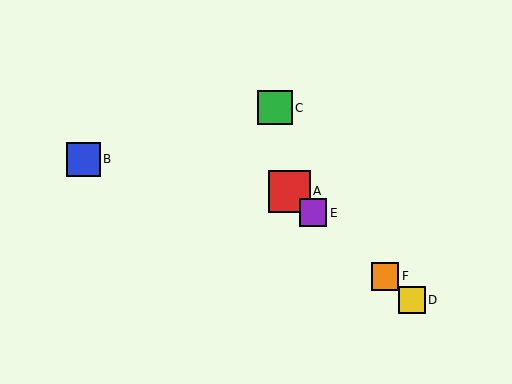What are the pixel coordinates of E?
Object E is at (313, 213).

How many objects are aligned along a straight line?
4 objects (A, D, E, F) are aligned along a straight line.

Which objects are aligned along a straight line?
Objects A, D, E, F are aligned along a straight line.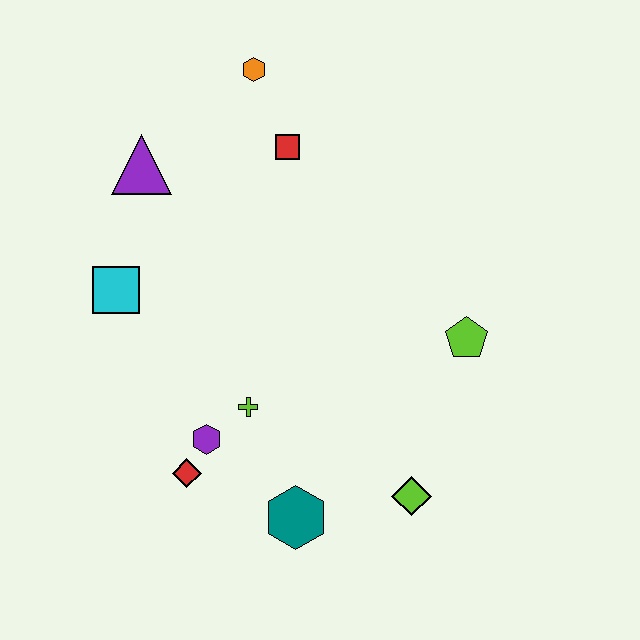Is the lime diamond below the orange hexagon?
Yes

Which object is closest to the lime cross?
The purple hexagon is closest to the lime cross.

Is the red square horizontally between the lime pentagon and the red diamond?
Yes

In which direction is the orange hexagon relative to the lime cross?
The orange hexagon is above the lime cross.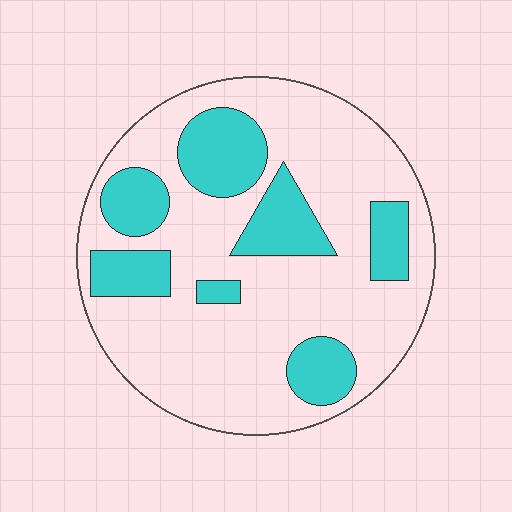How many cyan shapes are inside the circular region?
7.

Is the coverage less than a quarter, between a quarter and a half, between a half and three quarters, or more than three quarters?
Between a quarter and a half.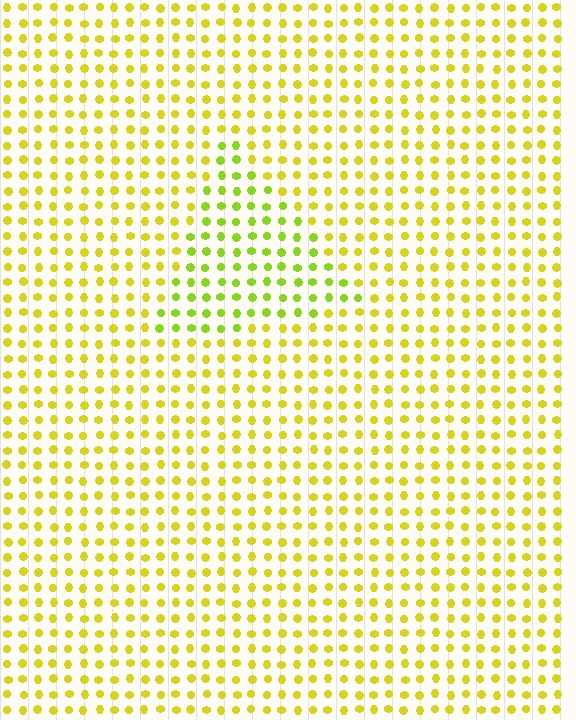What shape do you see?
I see a triangle.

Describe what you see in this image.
The image is filled with small yellow elements in a uniform arrangement. A triangle-shaped region is visible where the elements are tinted to a slightly different hue, forming a subtle color boundary.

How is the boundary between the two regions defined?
The boundary is defined purely by a slight shift in hue (about 28 degrees). Spacing, size, and orientation are identical on both sides.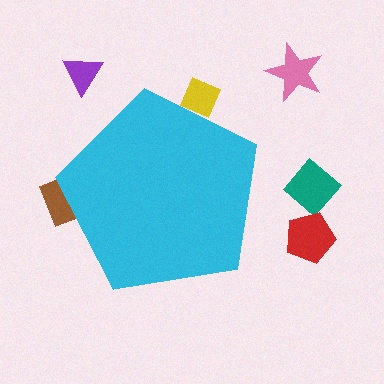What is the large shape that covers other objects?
A cyan pentagon.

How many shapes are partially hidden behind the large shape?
2 shapes are partially hidden.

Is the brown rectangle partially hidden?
Yes, the brown rectangle is partially hidden behind the cyan pentagon.